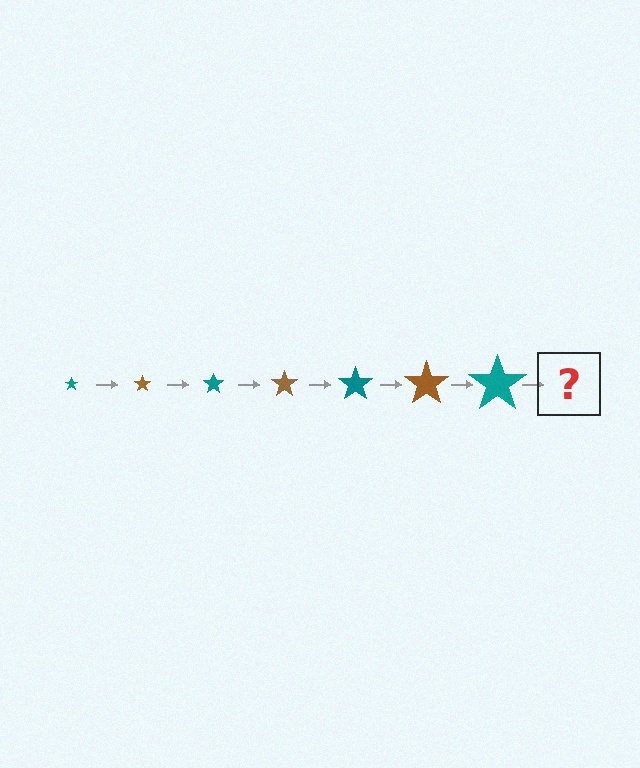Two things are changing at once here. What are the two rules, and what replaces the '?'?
The two rules are that the star grows larger each step and the color cycles through teal and brown. The '?' should be a brown star, larger than the previous one.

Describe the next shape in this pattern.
It should be a brown star, larger than the previous one.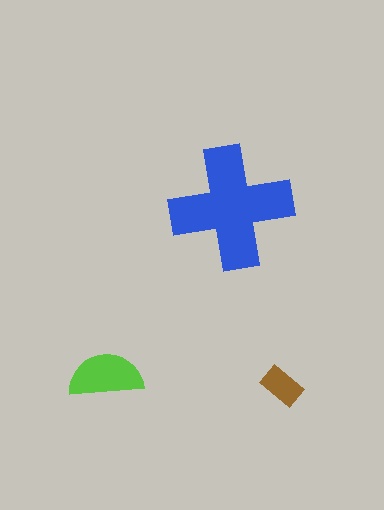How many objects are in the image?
There are 3 objects in the image.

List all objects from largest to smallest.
The blue cross, the lime semicircle, the brown rectangle.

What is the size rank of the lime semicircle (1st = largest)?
2nd.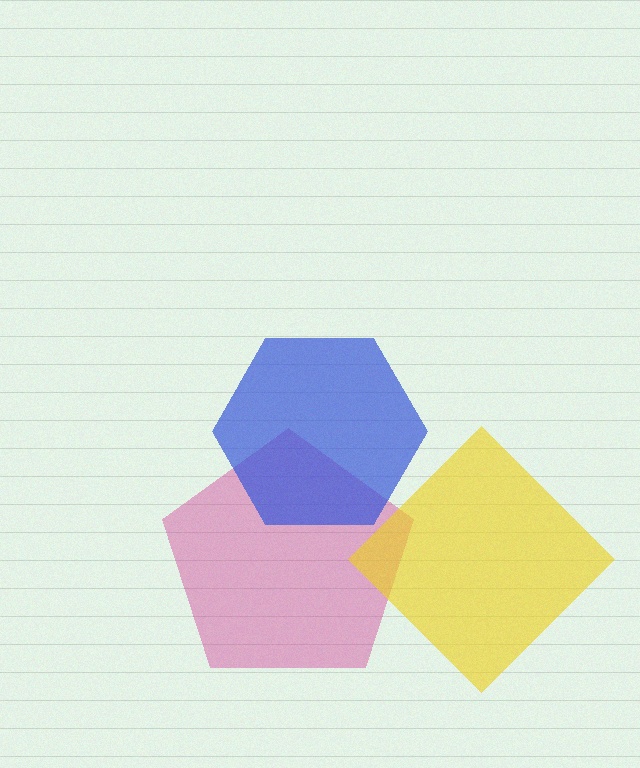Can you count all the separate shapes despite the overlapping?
Yes, there are 3 separate shapes.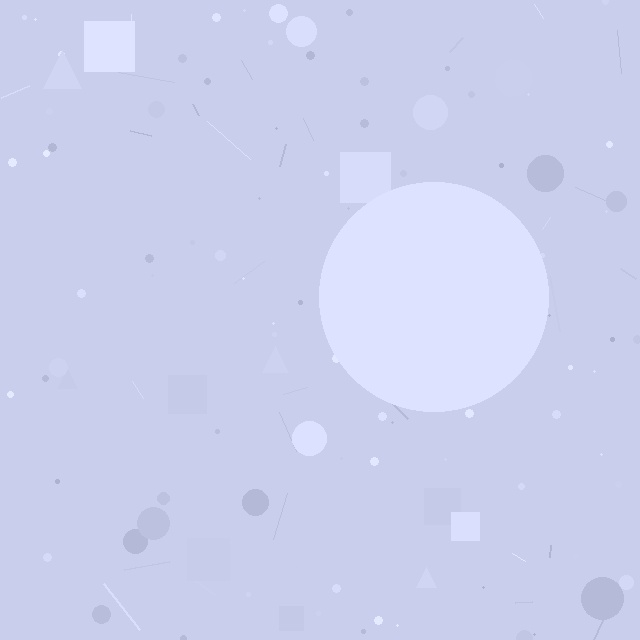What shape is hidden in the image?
A circle is hidden in the image.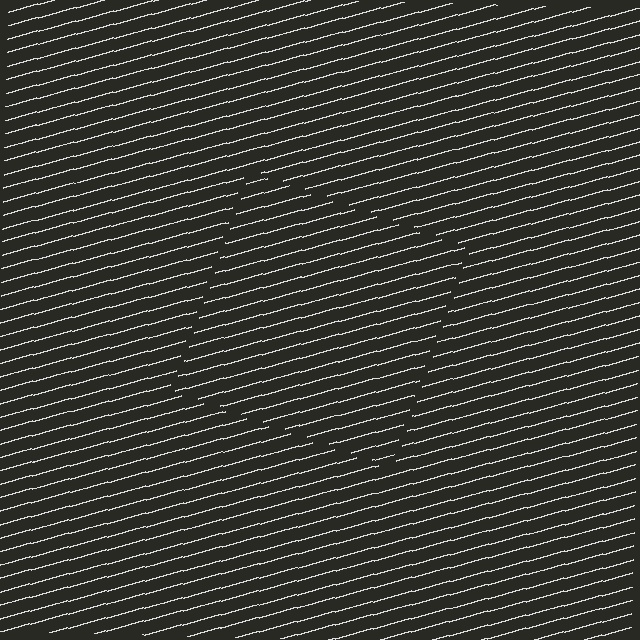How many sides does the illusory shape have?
4 sides — the line-ends trace a square.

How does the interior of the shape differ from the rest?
The interior of the shape contains the same grating, shifted by half a period — the contour is defined by the phase discontinuity where line-ends from the inner and outer gratings abut.